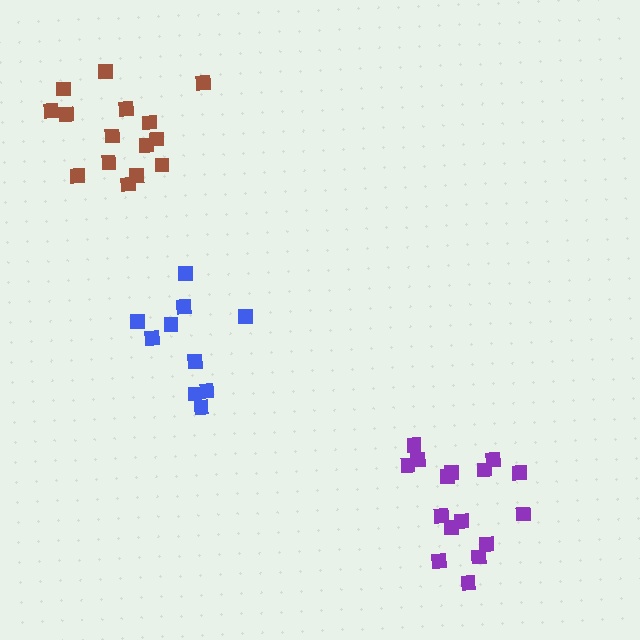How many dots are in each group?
Group 1: 10 dots, Group 2: 16 dots, Group 3: 15 dots (41 total).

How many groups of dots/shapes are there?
There are 3 groups.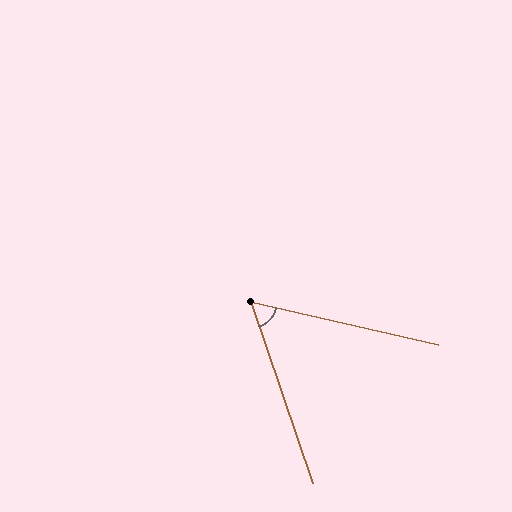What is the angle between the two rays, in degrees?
Approximately 58 degrees.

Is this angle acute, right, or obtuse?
It is acute.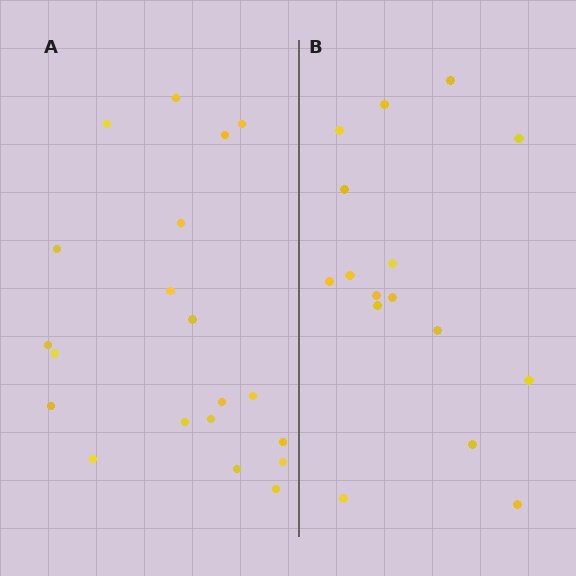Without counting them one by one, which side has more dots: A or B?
Region A (the left region) has more dots.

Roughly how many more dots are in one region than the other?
Region A has about 4 more dots than region B.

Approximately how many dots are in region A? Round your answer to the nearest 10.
About 20 dots.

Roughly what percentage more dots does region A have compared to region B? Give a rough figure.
About 25% more.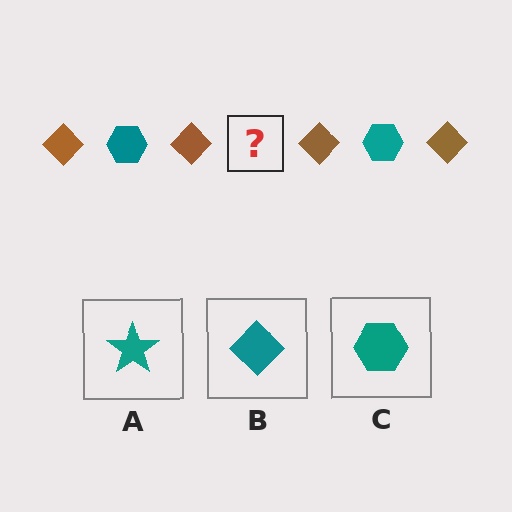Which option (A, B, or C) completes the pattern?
C.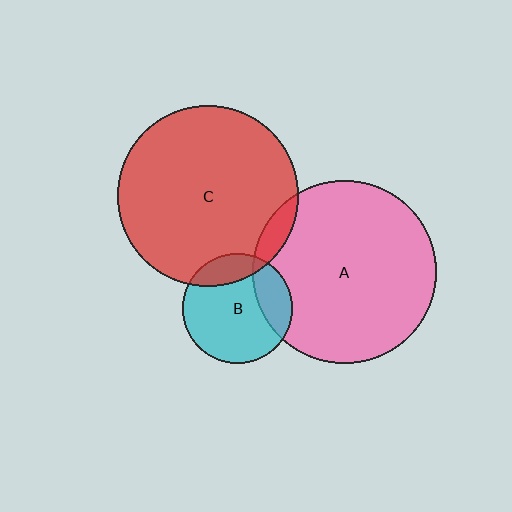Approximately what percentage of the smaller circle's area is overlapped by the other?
Approximately 20%.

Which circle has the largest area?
Circle A (pink).